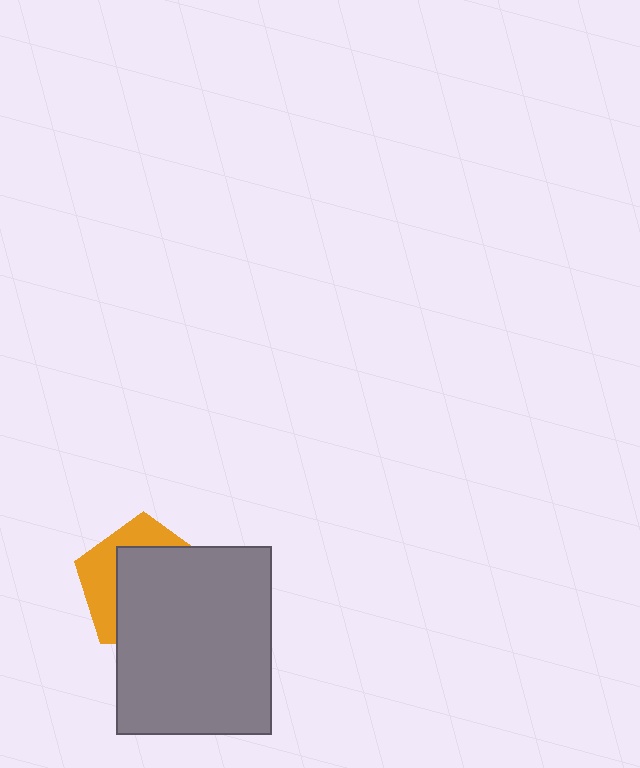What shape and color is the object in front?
The object in front is a gray rectangle.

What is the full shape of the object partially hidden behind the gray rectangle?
The partially hidden object is an orange pentagon.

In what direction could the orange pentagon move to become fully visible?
The orange pentagon could move toward the upper-left. That would shift it out from behind the gray rectangle entirely.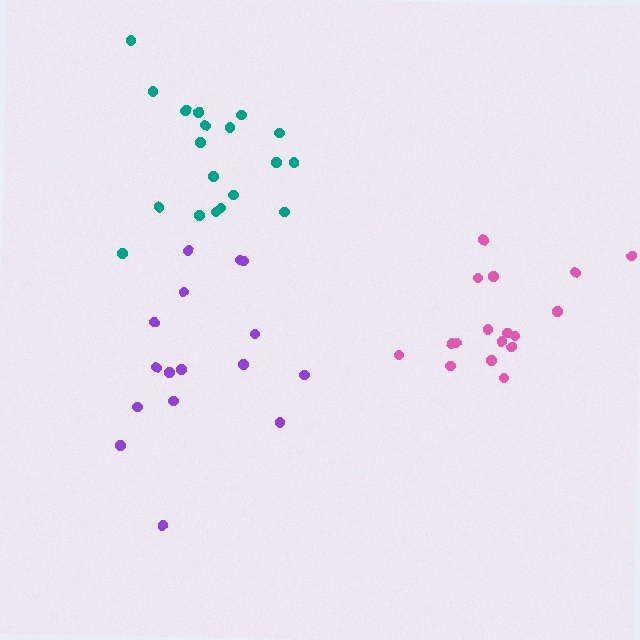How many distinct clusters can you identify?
There are 3 distinct clusters.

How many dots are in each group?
Group 1: 19 dots, Group 2: 17 dots, Group 3: 16 dots (52 total).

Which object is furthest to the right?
The pink cluster is rightmost.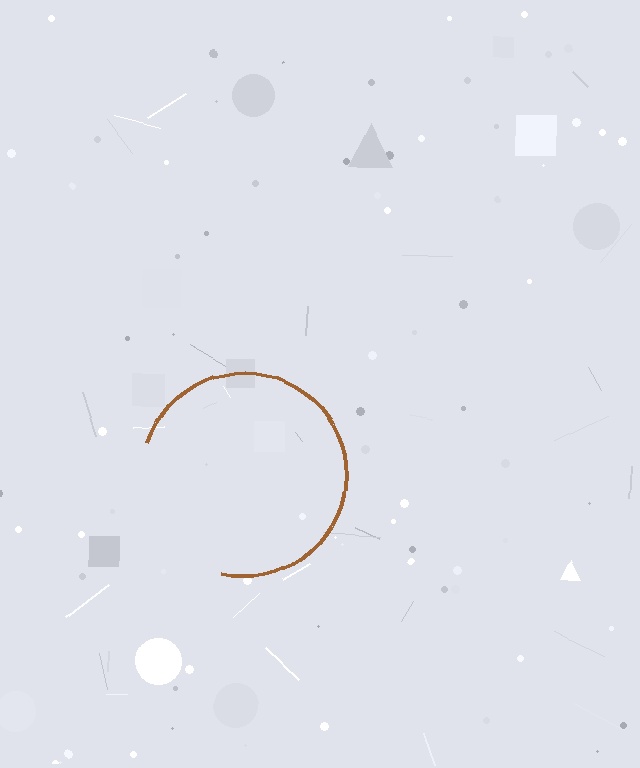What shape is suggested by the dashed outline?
The dashed outline suggests a circle.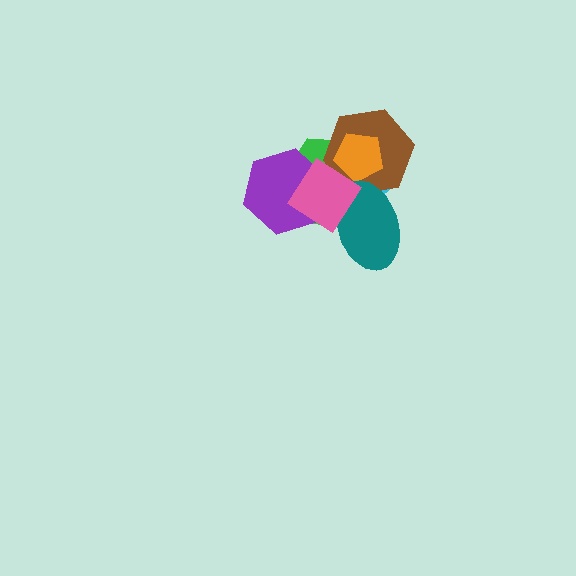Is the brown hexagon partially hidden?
Yes, it is partially covered by another shape.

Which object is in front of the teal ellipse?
The pink diamond is in front of the teal ellipse.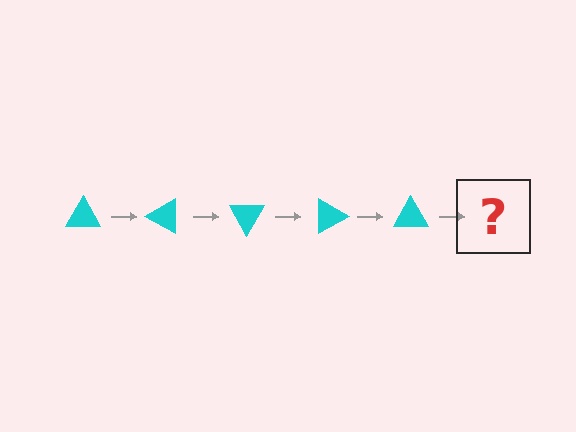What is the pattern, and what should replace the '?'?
The pattern is that the triangle rotates 30 degrees each step. The '?' should be a cyan triangle rotated 150 degrees.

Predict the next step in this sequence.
The next step is a cyan triangle rotated 150 degrees.